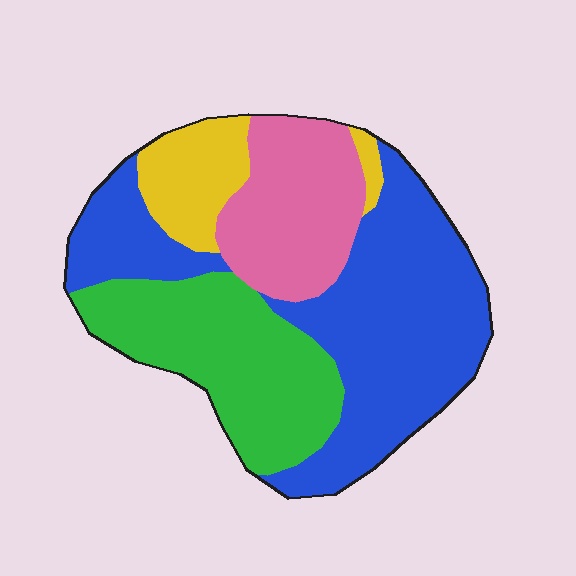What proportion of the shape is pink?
Pink covers roughly 20% of the shape.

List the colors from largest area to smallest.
From largest to smallest: blue, green, pink, yellow.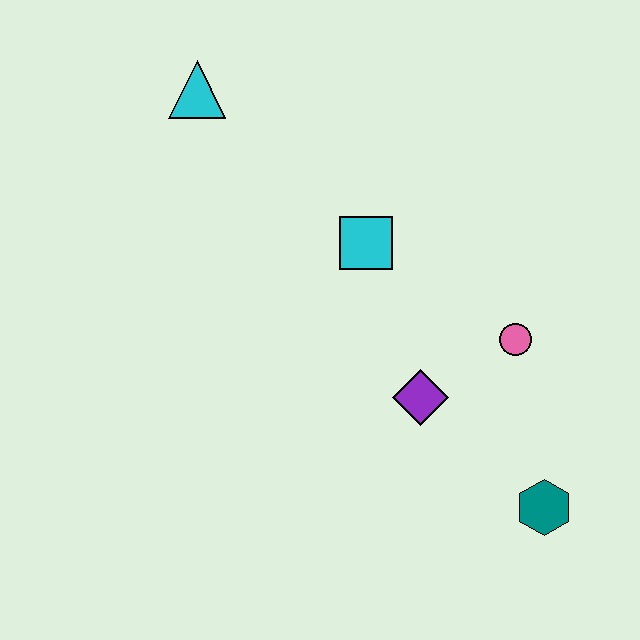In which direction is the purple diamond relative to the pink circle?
The purple diamond is to the left of the pink circle.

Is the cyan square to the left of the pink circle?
Yes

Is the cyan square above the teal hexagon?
Yes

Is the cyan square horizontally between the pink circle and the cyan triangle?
Yes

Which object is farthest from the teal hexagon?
The cyan triangle is farthest from the teal hexagon.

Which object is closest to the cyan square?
The purple diamond is closest to the cyan square.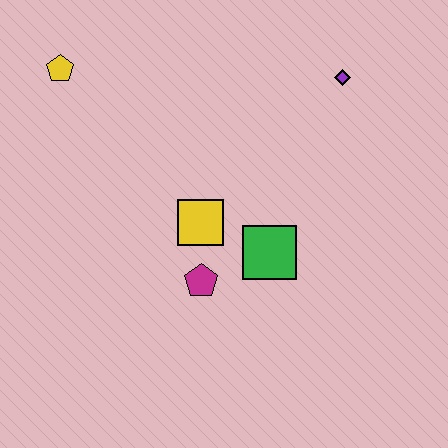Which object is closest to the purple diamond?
The green square is closest to the purple diamond.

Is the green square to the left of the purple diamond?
Yes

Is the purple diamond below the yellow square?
No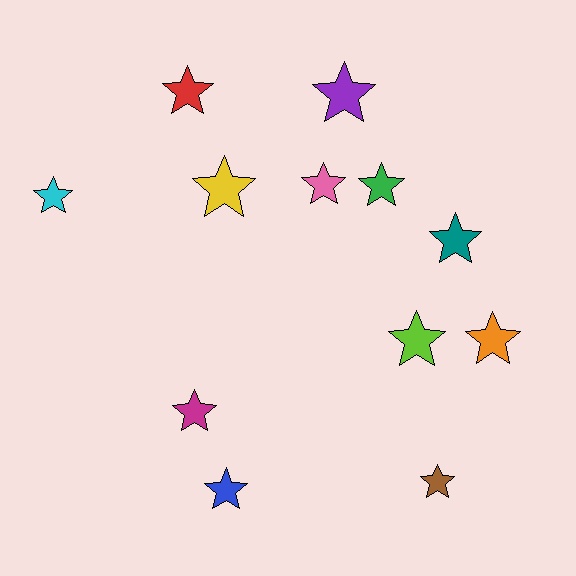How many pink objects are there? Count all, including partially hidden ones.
There is 1 pink object.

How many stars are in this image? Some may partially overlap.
There are 12 stars.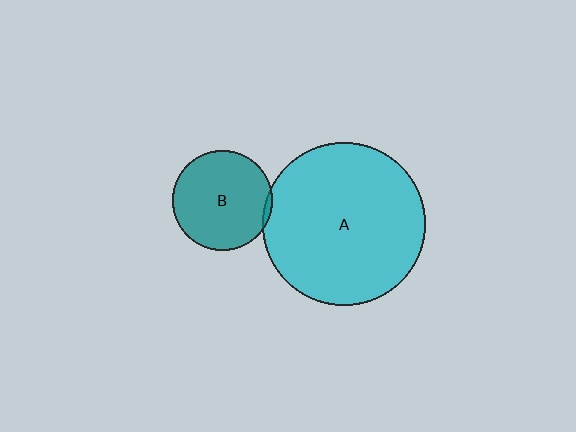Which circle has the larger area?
Circle A (cyan).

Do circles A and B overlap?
Yes.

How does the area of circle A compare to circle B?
Approximately 2.6 times.